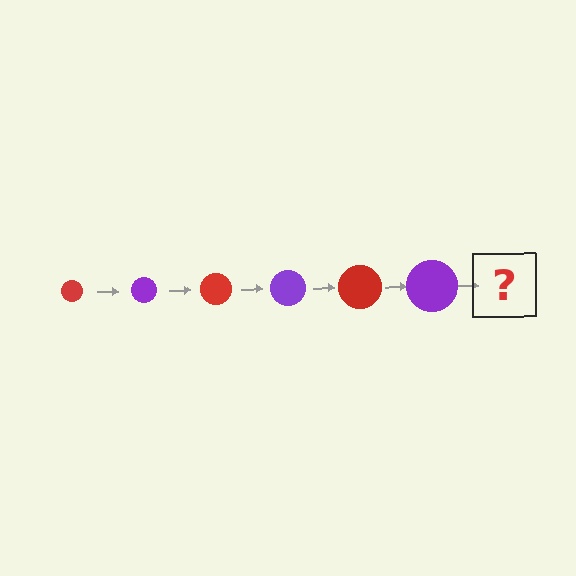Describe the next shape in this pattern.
It should be a red circle, larger than the previous one.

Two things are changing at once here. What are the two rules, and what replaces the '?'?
The two rules are that the circle grows larger each step and the color cycles through red and purple. The '?' should be a red circle, larger than the previous one.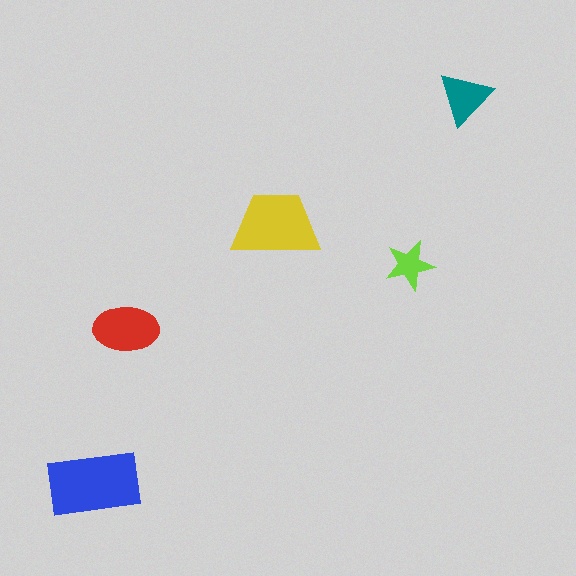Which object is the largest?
The blue rectangle.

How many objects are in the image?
There are 5 objects in the image.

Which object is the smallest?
The lime star.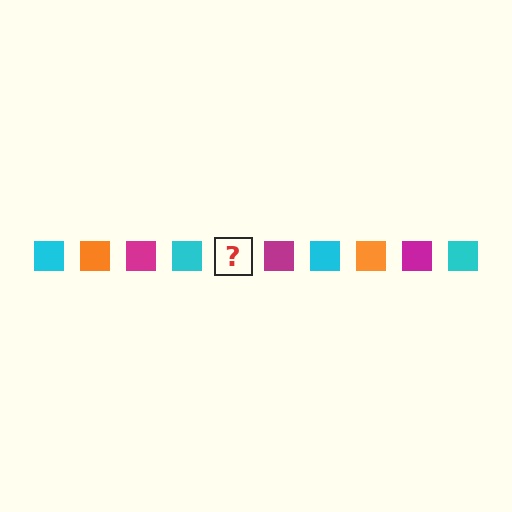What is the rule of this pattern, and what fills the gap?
The rule is that the pattern cycles through cyan, orange, magenta squares. The gap should be filled with an orange square.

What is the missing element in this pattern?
The missing element is an orange square.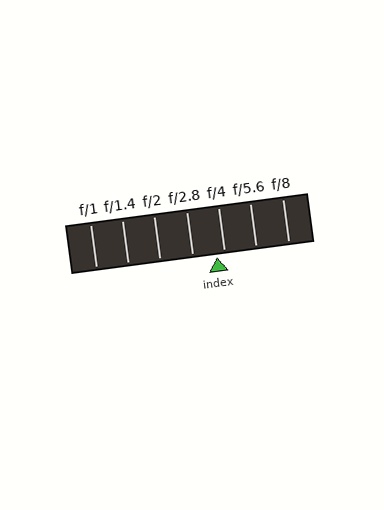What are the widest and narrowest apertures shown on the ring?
The widest aperture shown is f/1 and the narrowest is f/8.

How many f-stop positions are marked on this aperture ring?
There are 7 f-stop positions marked.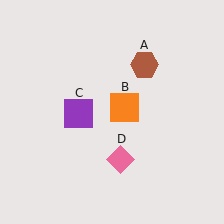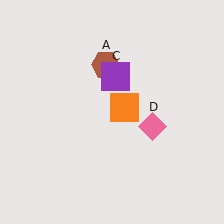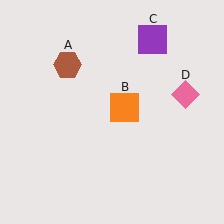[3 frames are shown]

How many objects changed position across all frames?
3 objects changed position: brown hexagon (object A), purple square (object C), pink diamond (object D).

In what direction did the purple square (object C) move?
The purple square (object C) moved up and to the right.